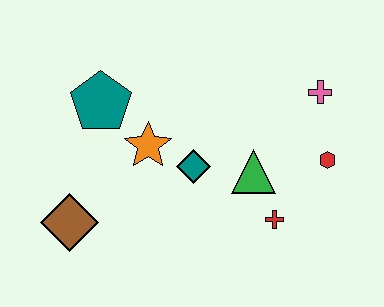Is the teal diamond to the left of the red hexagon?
Yes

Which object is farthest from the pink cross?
The brown diamond is farthest from the pink cross.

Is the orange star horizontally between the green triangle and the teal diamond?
No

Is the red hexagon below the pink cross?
Yes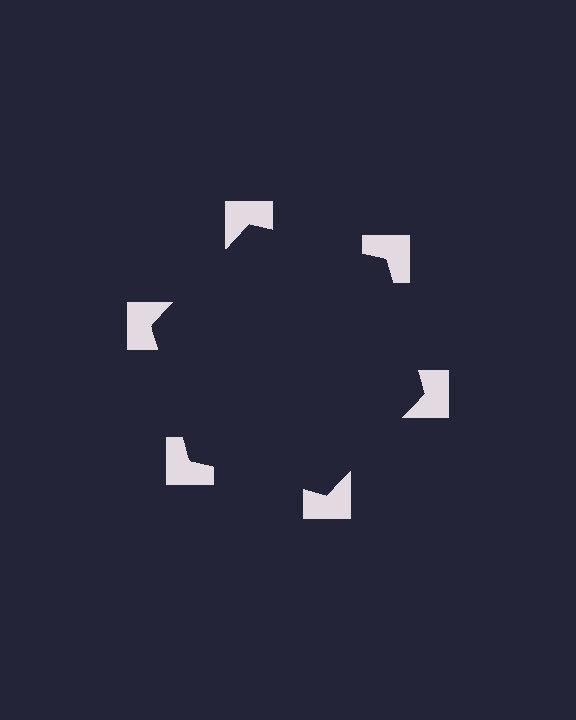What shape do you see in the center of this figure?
An illusory hexagon — its edges are inferred from the aligned wedge cuts in the notched squares, not physically drawn.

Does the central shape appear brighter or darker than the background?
It typically appears slightly darker than the background, even though no actual brightness change is drawn.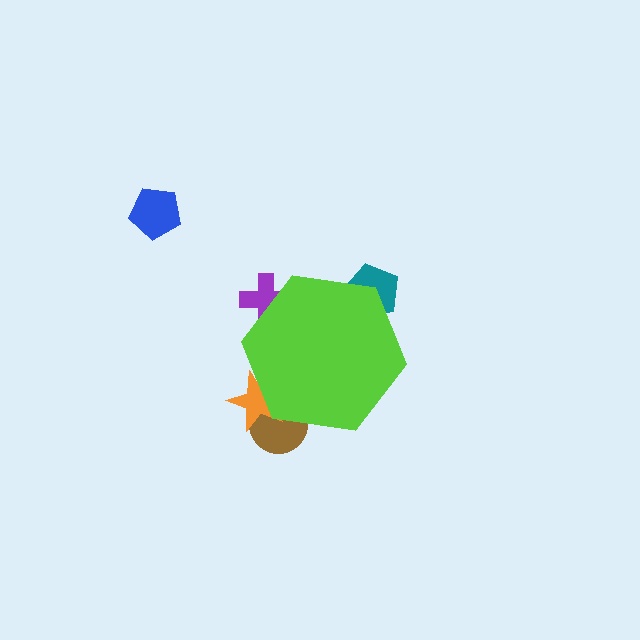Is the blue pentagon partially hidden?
No, the blue pentagon is fully visible.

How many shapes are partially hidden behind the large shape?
4 shapes are partially hidden.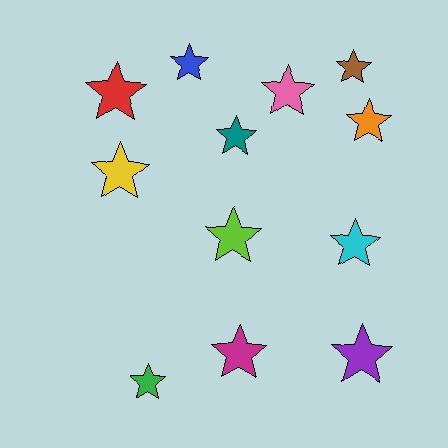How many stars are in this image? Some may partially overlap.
There are 12 stars.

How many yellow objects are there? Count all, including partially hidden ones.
There is 1 yellow object.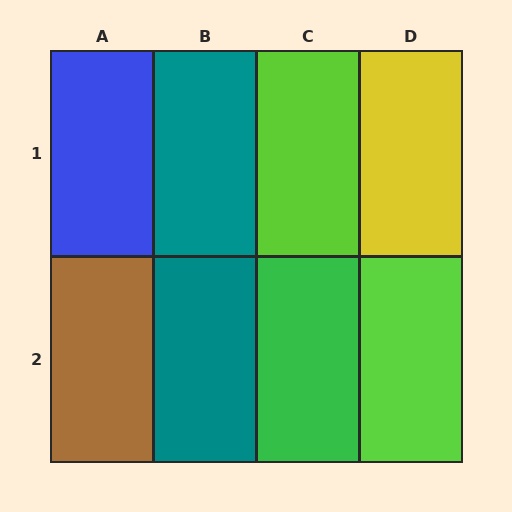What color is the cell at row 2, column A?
Brown.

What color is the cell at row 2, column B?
Teal.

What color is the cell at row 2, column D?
Lime.